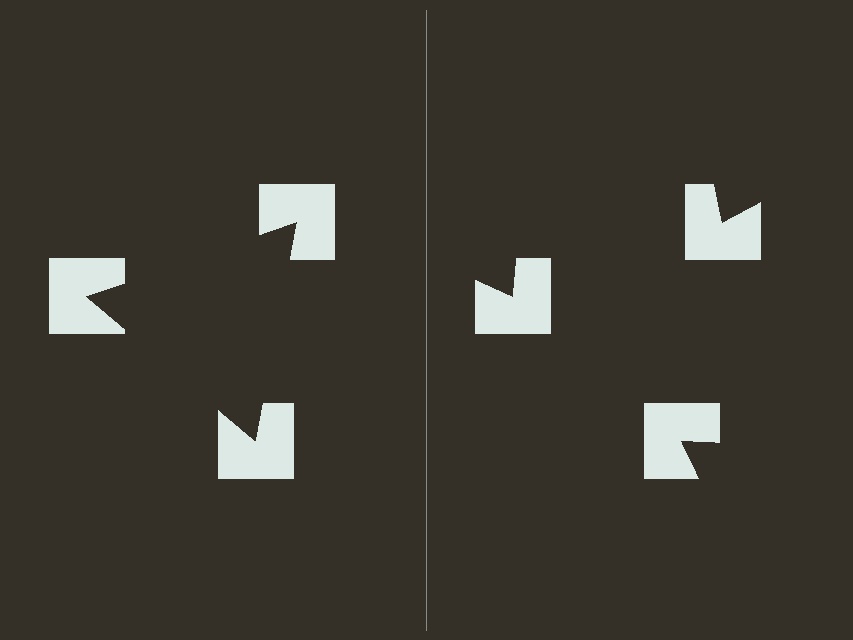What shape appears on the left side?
An illusory triangle.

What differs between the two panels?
The notched squares are positioned identically on both sides; only the wedge orientations differ. On the left they align to a triangle; on the right they are misaligned.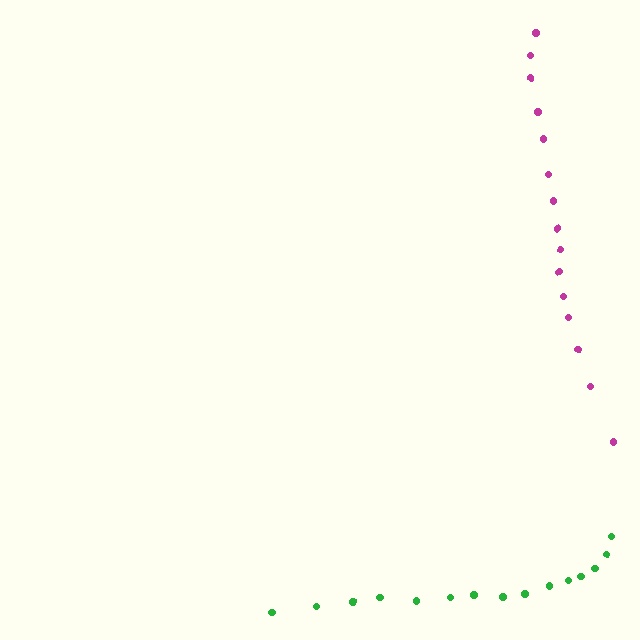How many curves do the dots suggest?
There are 2 distinct paths.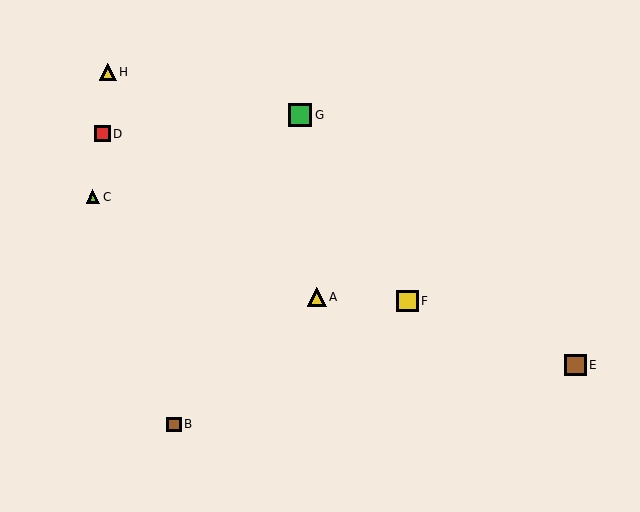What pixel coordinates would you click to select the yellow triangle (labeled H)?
Click at (108, 72) to select the yellow triangle H.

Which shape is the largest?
The green square (labeled G) is the largest.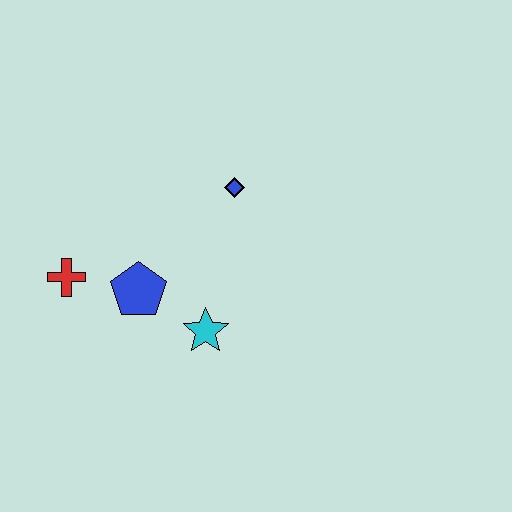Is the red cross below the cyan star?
No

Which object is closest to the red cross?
The blue pentagon is closest to the red cross.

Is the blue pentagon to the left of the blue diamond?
Yes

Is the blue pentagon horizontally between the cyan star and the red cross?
Yes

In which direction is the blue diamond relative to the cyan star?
The blue diamond is above the cyan star.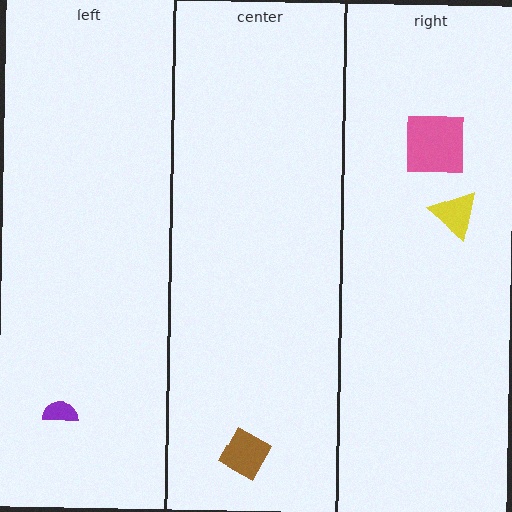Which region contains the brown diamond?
The center region.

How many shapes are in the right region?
2.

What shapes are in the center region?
The brown diamond.